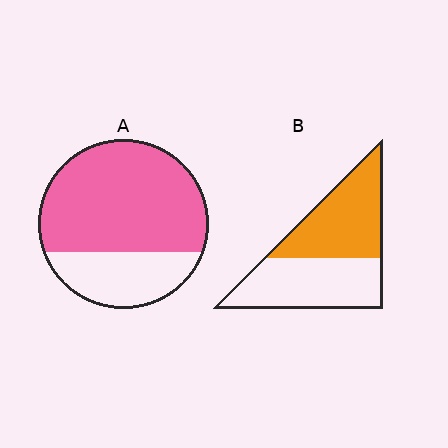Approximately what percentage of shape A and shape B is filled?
A is approximately 70% and B is approximately 50%.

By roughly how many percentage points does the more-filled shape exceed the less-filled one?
By roughly 20 percentage points (A over B).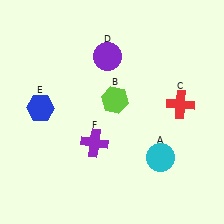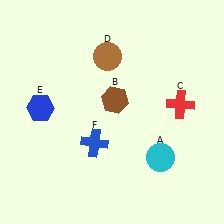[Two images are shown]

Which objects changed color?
B changed from lime to brown. D changed from purple to brown. F changed from purple to blue.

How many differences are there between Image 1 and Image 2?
There are 3 differences between the two images.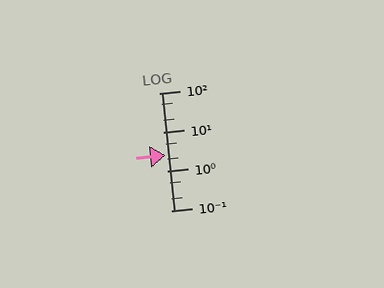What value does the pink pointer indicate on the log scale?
The pointer indicates approximately 2.6.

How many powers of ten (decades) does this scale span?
The scale spans 3 decades, from 0.1 to 100.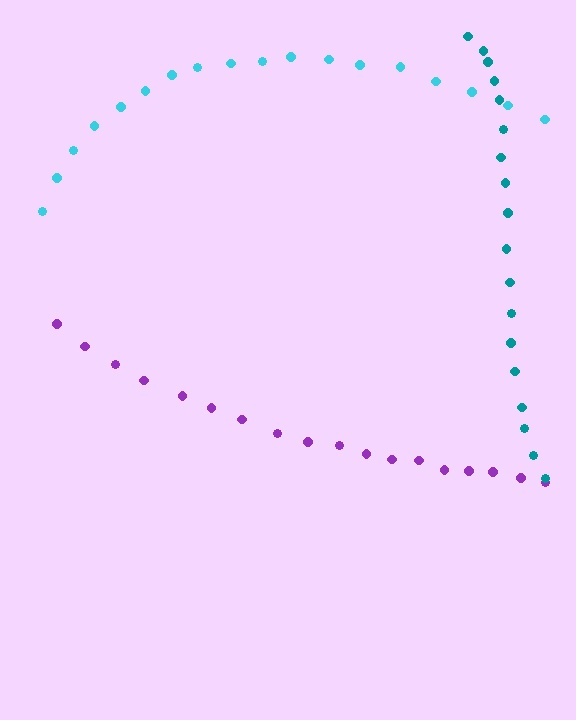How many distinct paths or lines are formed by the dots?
There are 3 distinct paths.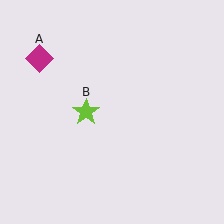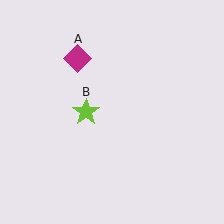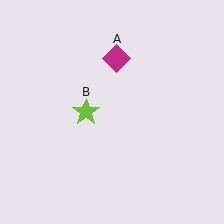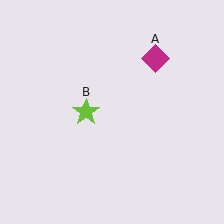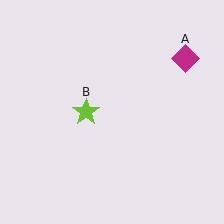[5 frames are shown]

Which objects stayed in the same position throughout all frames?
Lime star (object B) remained stationary.